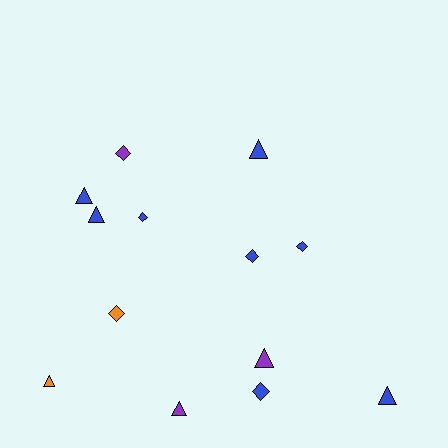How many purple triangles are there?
There are 2 purple triangles.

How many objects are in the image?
There are 13 objects.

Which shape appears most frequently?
Triangle, with 7 objects.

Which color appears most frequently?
Blue, with 8 objects.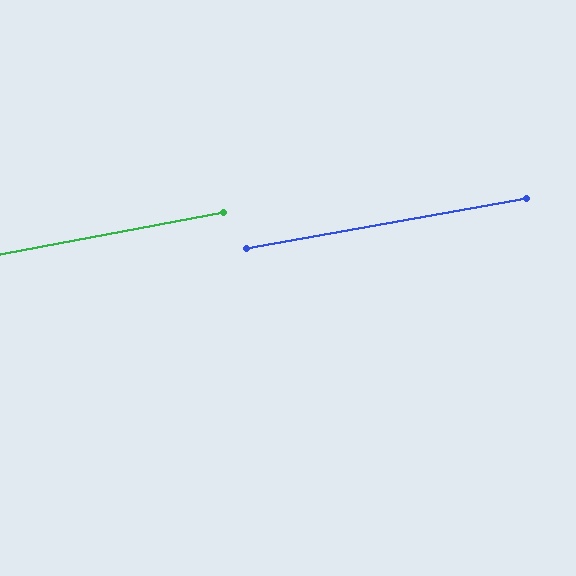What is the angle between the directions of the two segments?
Approximately 0 degrees.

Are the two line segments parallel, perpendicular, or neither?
Parallel — their directions differ by only 0.4°.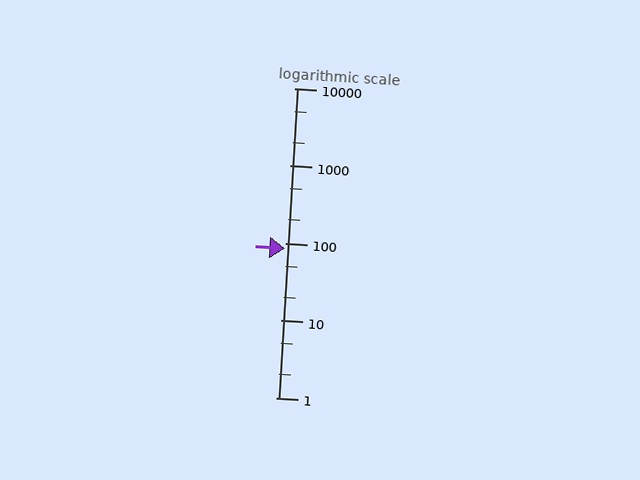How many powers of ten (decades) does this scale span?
The scale spans 4 decades, from 1 to 10000.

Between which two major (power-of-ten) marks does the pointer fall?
The pointer is between 10 and 100.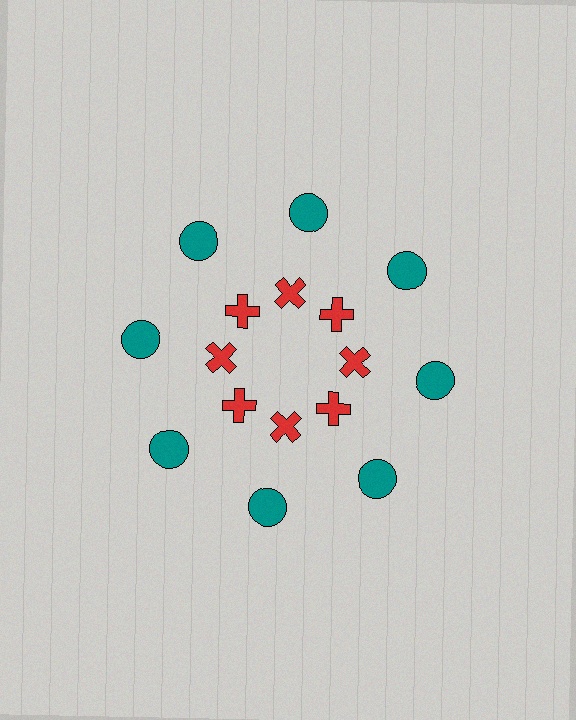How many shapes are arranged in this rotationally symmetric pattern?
There are 16 shapes, arranged in 8 groups of 2.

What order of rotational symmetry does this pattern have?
This pattern has 8-fold rotational symmetry.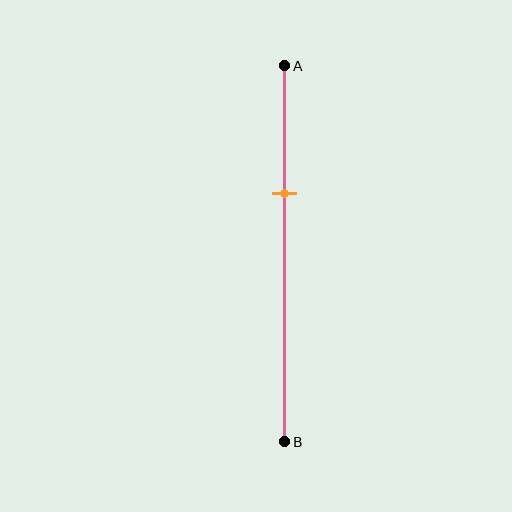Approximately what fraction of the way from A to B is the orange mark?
The orange mark is approximately 35% of the way from A to B.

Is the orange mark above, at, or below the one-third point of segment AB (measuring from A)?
The orange mark is approximately at the one-third point of segment AB.